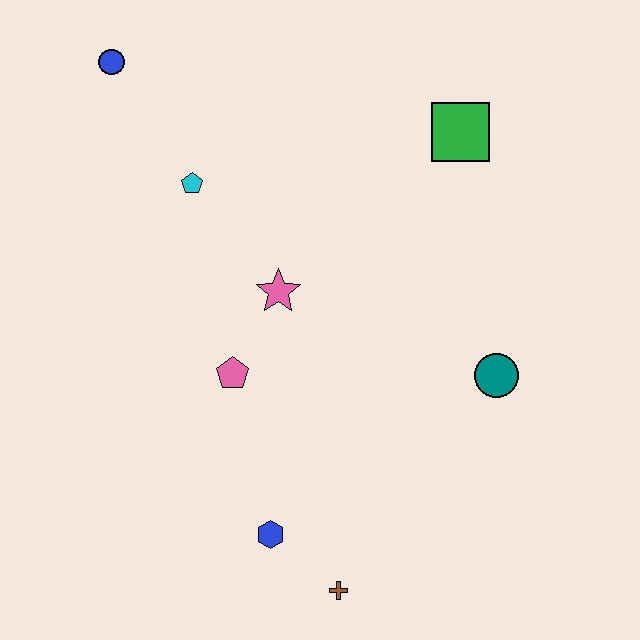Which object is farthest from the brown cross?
The blue circle is farthest from the brown cross.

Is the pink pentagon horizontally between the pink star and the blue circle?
Yes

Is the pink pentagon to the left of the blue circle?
No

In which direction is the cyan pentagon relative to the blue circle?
The cyan pentagon is below the blue circle.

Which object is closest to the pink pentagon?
The pink star is closest to the pink pentagon.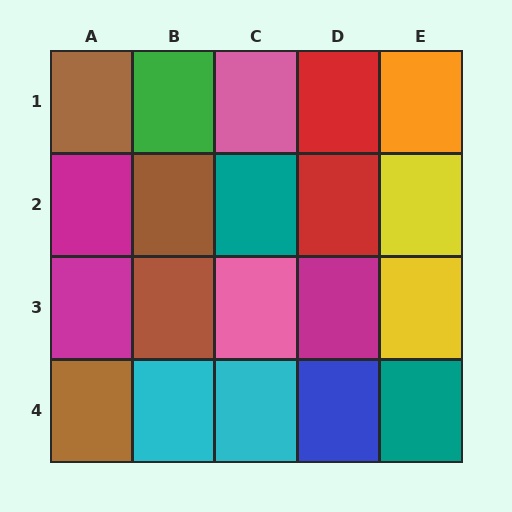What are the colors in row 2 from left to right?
Magenta, brown, teal, red, yellow.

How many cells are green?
1 cell is green.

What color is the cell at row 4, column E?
Teal.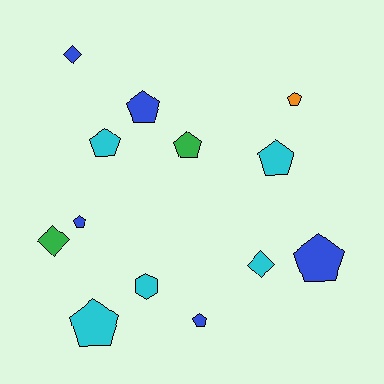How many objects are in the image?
There are 13 objects.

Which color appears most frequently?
Blue, with 5 objects.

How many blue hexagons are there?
There are no blue hexagons.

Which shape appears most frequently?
Pentagon, with 9 objects.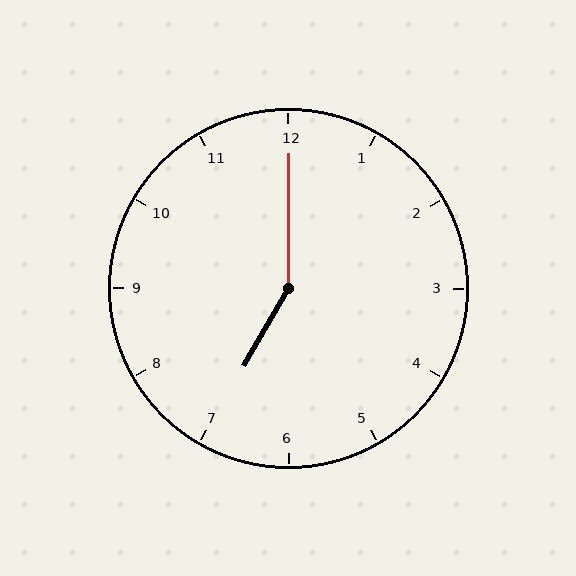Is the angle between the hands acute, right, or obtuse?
It is obtuse.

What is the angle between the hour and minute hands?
Approximately 150 degrees.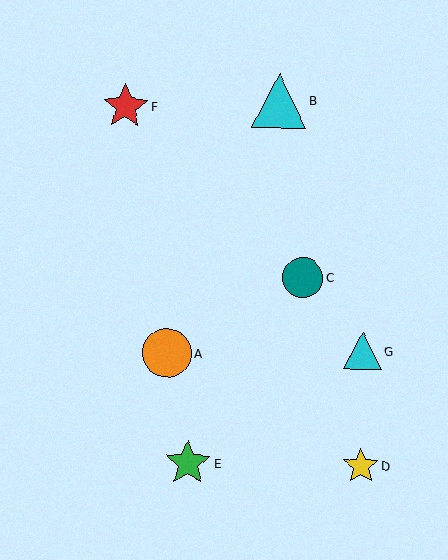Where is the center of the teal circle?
The center of the teal circle is at (303, 278).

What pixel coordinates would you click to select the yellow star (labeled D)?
Click at (361, 466) to select the yellow star D.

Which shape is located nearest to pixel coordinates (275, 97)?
The cyan triangle (labeled B) at (279, 101) is nearest to that location.